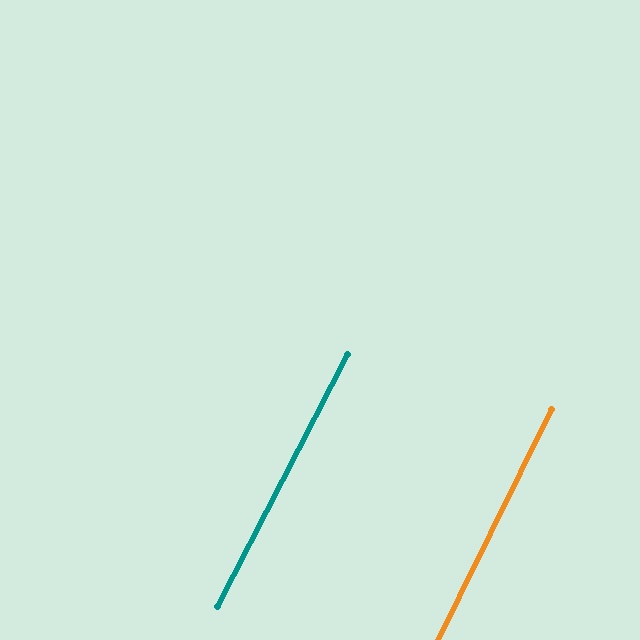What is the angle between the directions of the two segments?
Approximately 1 degree.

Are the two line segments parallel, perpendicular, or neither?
Parallel — their directions differ by only 1.0°.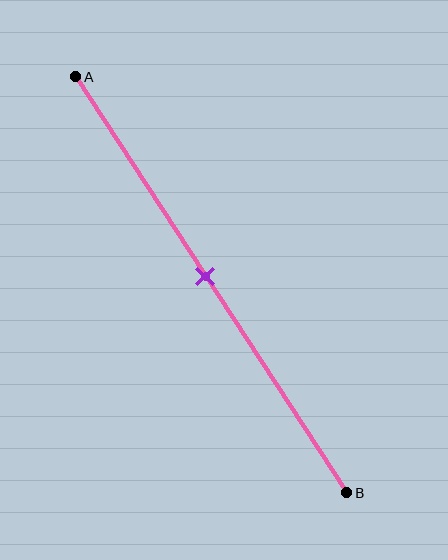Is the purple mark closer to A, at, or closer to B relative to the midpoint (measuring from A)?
The purple mark is approximately at the midpoint of segment AB.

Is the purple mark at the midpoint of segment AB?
Yes, the mark is approximately at the midpoint.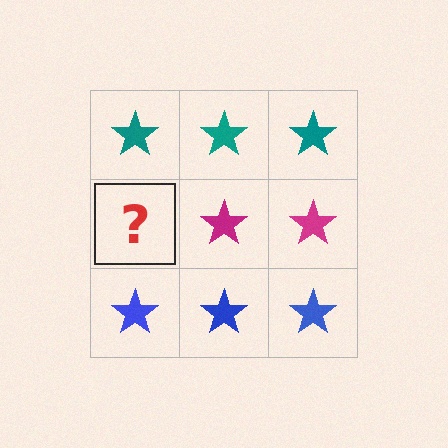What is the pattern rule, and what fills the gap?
The rule is that each row has a consistent color. The gap should be filled with a magenta star.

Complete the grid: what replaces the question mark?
The question mark should be replaced with a magenta star.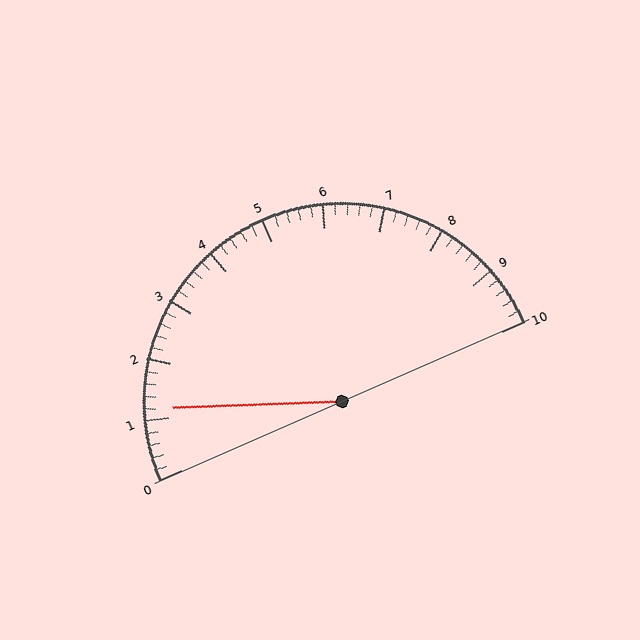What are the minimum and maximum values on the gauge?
The gauge ranges from 0 to 10.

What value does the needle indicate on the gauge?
The needle indicates approximately 1.2.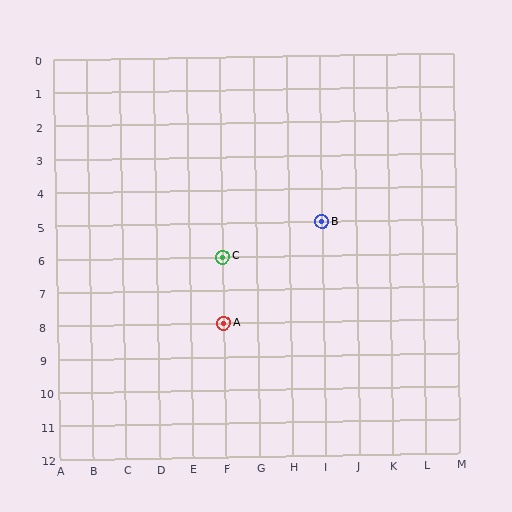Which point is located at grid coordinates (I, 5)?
Point B is at (I, 5).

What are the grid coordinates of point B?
Point B is at grid coordinates (I, 5).